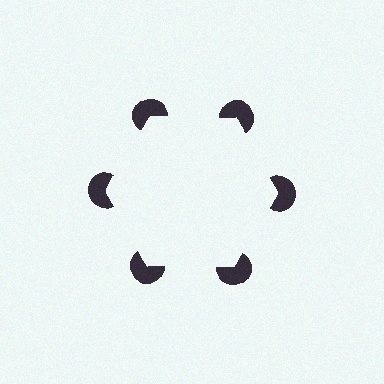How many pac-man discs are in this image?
There are 6 — one at each vertex of the illusory hexagon.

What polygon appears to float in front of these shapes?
An illusory hexagon — its edges are inferred from the aligned wedge cuts in the pac-man discs, not physically drawn.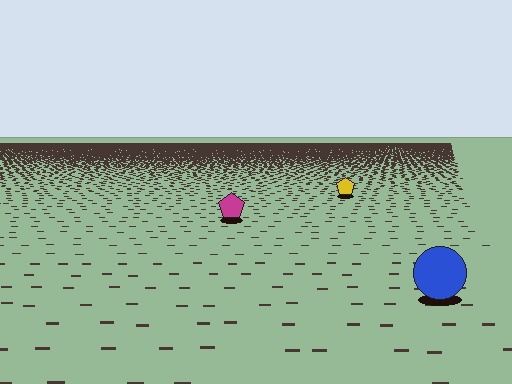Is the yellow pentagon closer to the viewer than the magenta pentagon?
No. The magenta pentagon is closer — you can tell from the texture gradient: the ground texture is coarser near it.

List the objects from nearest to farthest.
From nearest to farthest: the blue circle, the magenta pentagon, the yellow pentagon.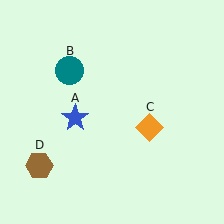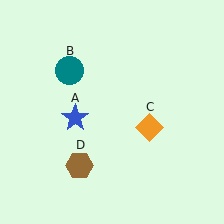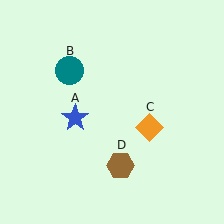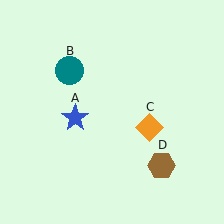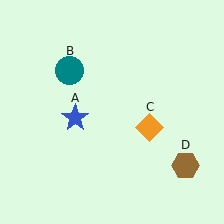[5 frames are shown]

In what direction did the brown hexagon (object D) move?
The brown hexagon (object D) moved right.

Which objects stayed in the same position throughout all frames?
Blue star (object A) and teal circle (object B) and orange diamond (object C) remained stationary.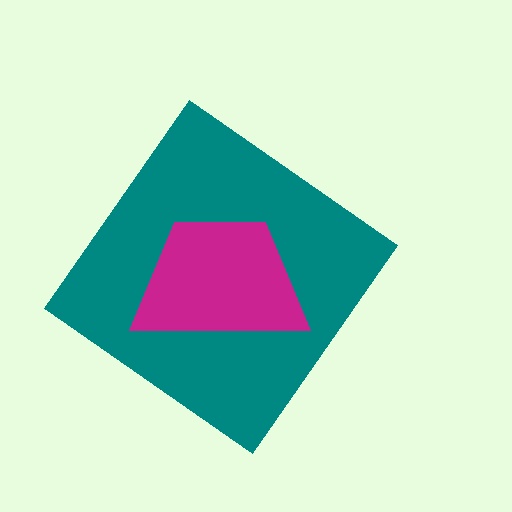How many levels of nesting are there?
2.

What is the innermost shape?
The magenta trapezoid.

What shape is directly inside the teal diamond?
The magenta trapezoid.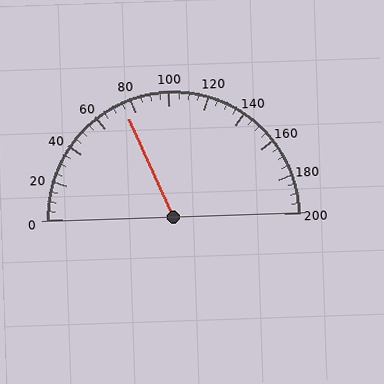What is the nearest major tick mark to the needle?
The nearest major tick mark is 80.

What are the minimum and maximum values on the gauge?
The gauge ranges from 0 to 200.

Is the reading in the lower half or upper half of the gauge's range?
The reading is in the lower half of the range (0 to 200).